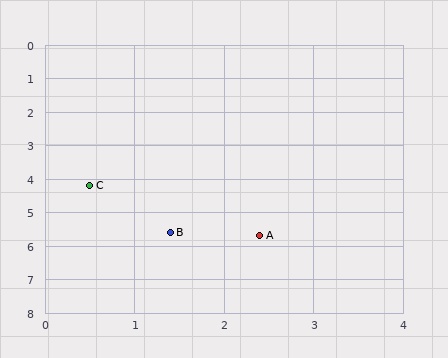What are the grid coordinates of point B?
Point B is at approximately (1.4, 5.6).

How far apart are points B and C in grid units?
Points B and C are about 1.7 grid units apart.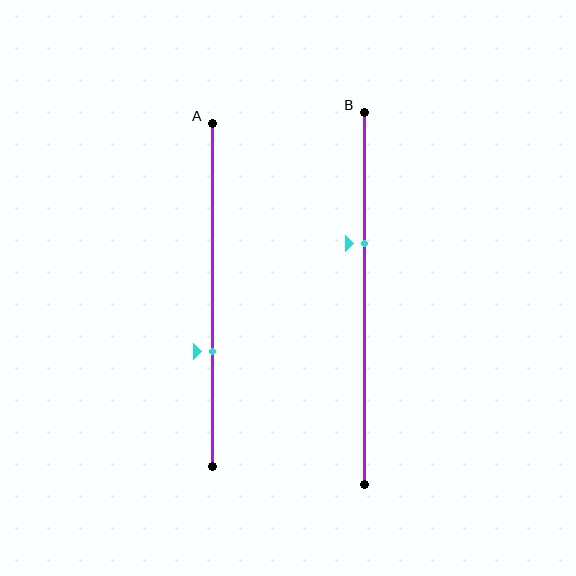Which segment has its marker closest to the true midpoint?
Segment B has its marker closest to the true midpoint.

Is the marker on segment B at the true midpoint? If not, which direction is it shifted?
No, the marker on segment B is shifted upward by about 15% of the segment length.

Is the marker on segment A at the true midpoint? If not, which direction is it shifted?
No, the marker on segment A is shifted downward by about 17% of the segment length.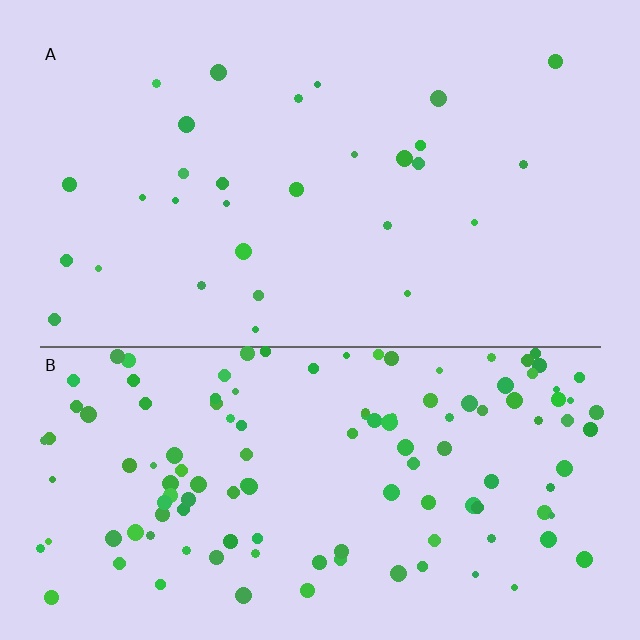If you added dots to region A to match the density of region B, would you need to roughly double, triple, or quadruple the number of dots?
Approximately quadruple.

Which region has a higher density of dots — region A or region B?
B (the bottom).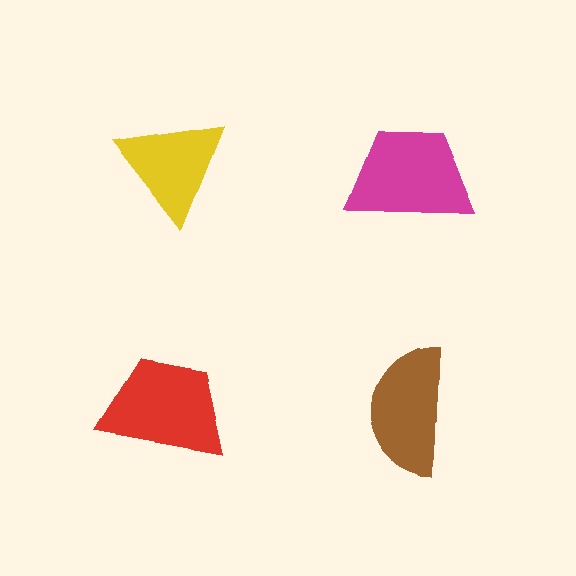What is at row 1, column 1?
A yellow triangle.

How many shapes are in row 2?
2 shapes.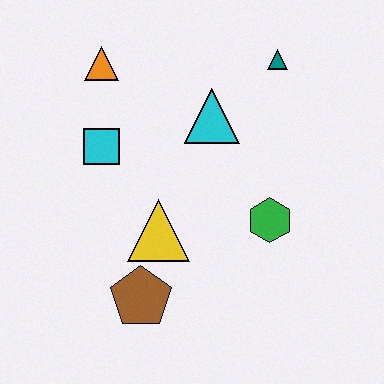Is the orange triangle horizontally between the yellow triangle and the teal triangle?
No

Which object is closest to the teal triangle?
The cyan triangle is closest to the teal triangle.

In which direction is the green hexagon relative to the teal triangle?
The green hexagon is below the teal triangle.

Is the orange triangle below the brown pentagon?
No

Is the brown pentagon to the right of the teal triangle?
No